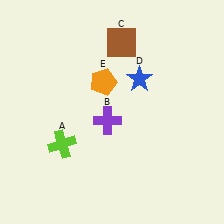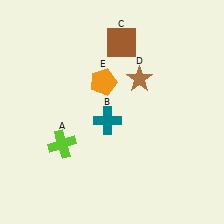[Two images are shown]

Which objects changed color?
B changed from purple to teal. D changed from blue to brown.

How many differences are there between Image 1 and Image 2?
There are 2 differences between the two images.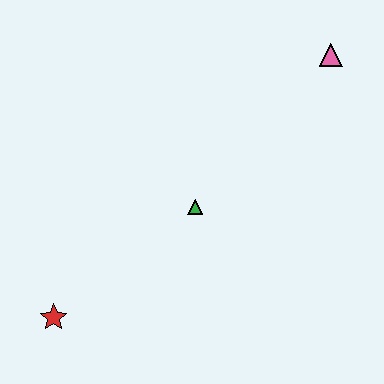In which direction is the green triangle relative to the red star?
The green triangle is to the right of the red star.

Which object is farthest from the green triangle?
The pink triangle is farthest from the green triangle.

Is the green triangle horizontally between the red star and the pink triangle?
Yes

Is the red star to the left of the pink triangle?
Yes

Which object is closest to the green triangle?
The red star is closest to the green triangle.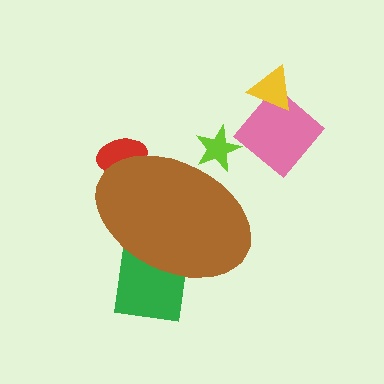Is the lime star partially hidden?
Yes, the lime star is partially hidden behind the brown ellipse.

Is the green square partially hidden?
Yes, the green square is partially hidden behind the brown ellipse.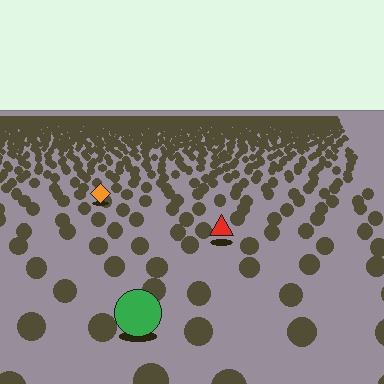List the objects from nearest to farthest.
From nearest to farthest: the green circle, the red triangle, the orange diamond.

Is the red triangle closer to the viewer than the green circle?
No. The green circle is closer — you can tell from the texture gradient: the ground texture is coarser near it.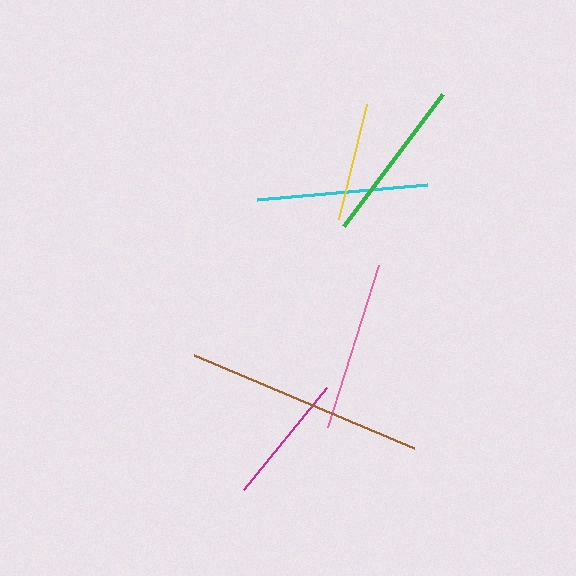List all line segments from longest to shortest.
From longest to shortest: brown, cyan, pink, green, magenta, yellow.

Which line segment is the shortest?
The yellow line is the shortest at approximately 118 pixels.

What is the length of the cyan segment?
The cyan segment is approximately 171 pixels long.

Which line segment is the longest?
The brown line is the longest at approximately 239 pixels.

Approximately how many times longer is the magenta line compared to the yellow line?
The magenta line is approximately 1.1 times the length of the yellow line.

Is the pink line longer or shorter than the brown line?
The brown line is longer than the pink line.